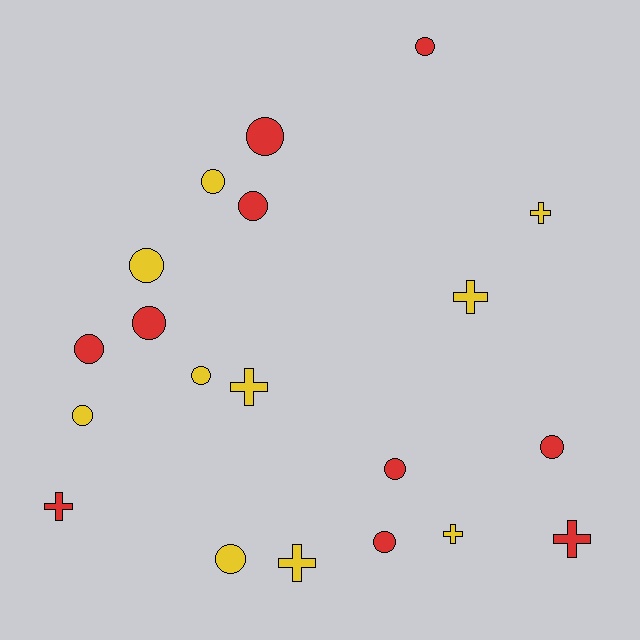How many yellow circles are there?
There are 5 yellow circles.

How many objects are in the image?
There are 20 objects.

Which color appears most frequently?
Red, with 10 objects.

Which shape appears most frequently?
Circle, with 13 objects.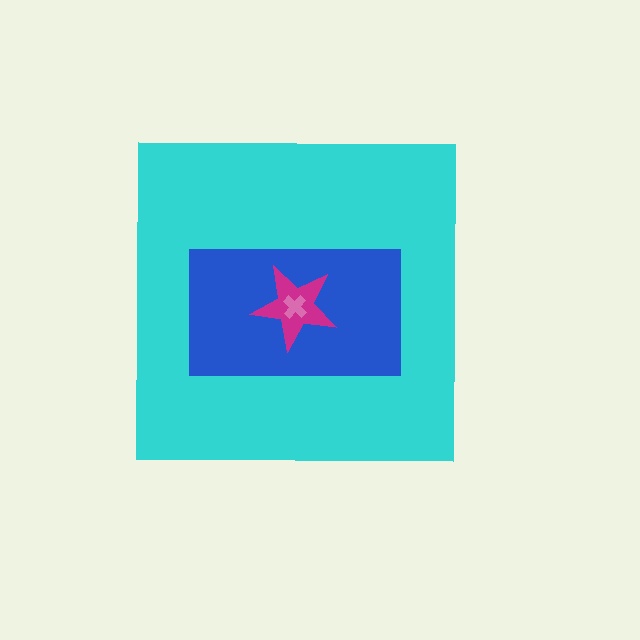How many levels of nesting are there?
4.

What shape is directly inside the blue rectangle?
The magenta star.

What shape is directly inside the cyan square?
The blue rectangle.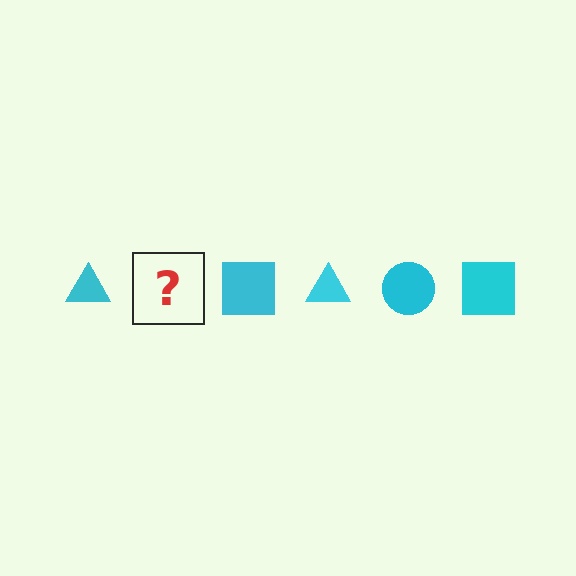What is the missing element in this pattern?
The missing element is a cyan circle.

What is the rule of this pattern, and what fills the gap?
The rule is that the pattern cycles through triangle, circle, square shapes in cyan. The gap should be filled with a cyan circle.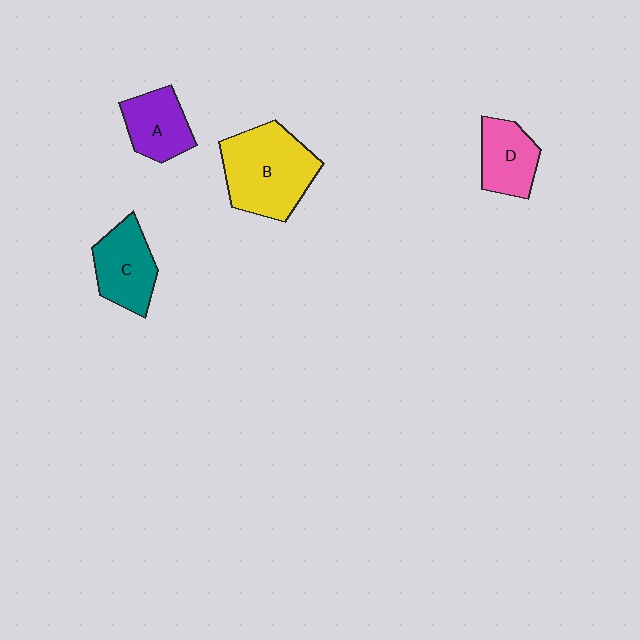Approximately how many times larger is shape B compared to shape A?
Approximately 1.8 times.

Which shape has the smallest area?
Shape D (pink).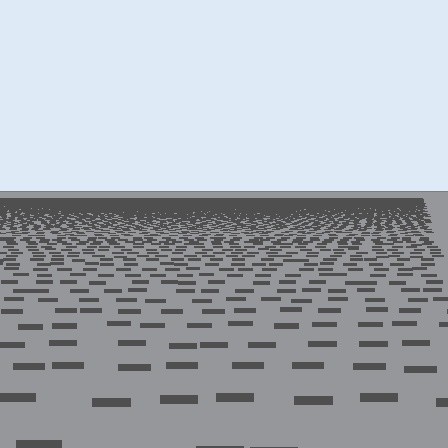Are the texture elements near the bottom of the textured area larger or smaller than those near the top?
Larger. Near the bottom, elements are closer to the viewer and appear at a bigger on-screen size.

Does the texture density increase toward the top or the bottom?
Density increases toward the top.